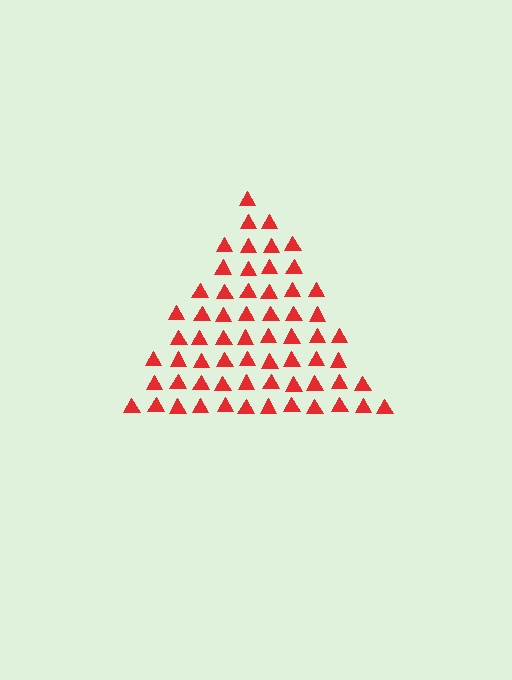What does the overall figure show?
The overall figure shows a triangle.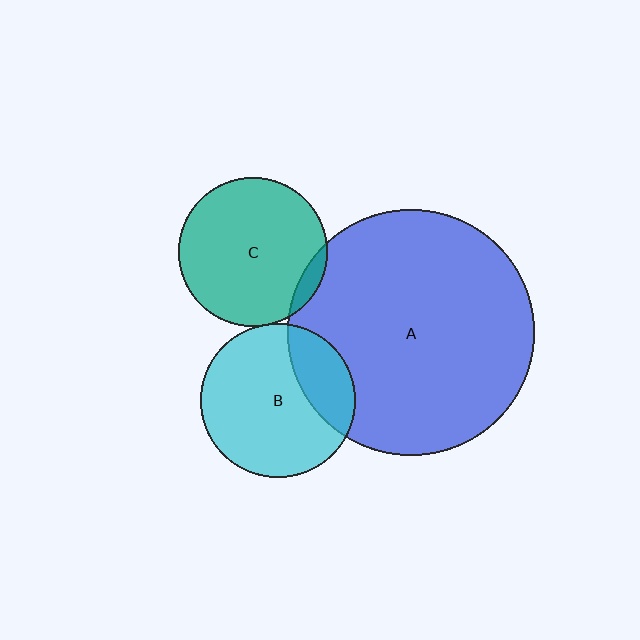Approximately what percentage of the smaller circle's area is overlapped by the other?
Approximately 25%.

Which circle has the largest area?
Circle A (blue).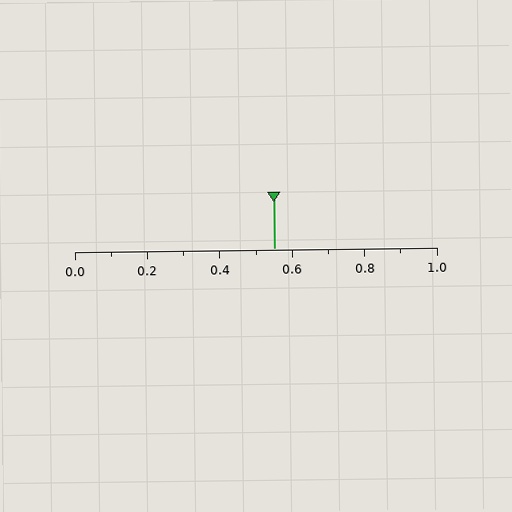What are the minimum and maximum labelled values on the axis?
The axis runs from 0.0 to 1.0.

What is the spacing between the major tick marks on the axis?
The major ticks are spaced 0.2 apart.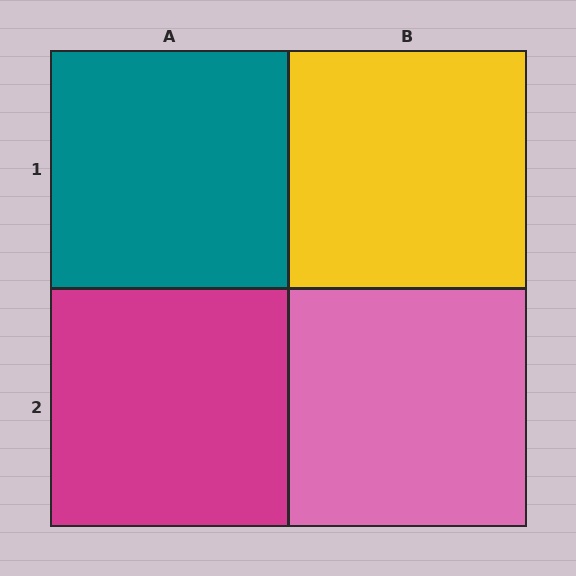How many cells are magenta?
1 cell is magenta.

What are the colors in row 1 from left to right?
Teal, yellow.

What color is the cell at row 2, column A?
Magenta.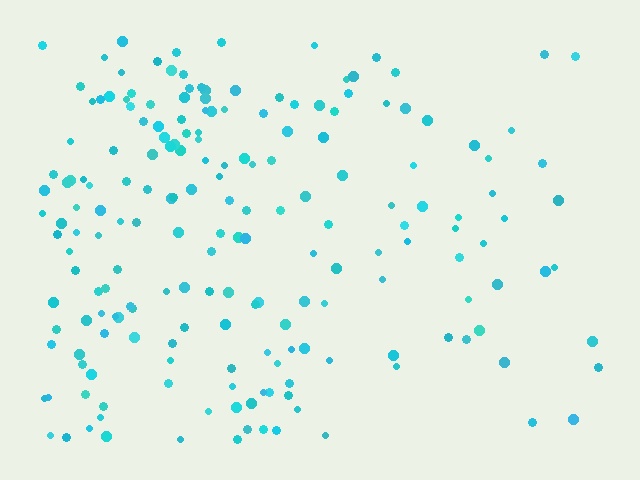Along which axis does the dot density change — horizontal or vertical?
Horizontal.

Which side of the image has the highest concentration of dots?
The left.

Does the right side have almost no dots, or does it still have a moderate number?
Still a moderate number, just noticeably fewer than the left.